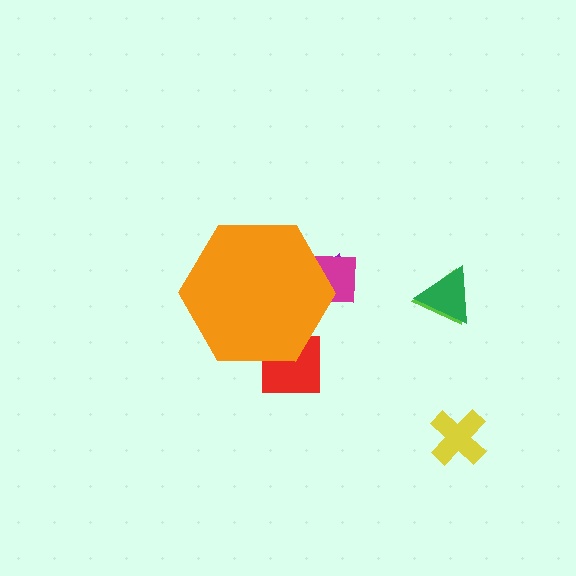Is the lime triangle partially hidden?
No, the lime triangle is fully visible.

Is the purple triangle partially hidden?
Yes, the purple triangle is partially hidden behind the orange hexagon.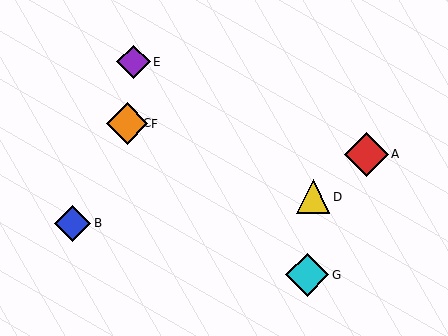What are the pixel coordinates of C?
Object C is at (126, 123).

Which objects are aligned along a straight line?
Objects C, D, F are aligned along a straight line.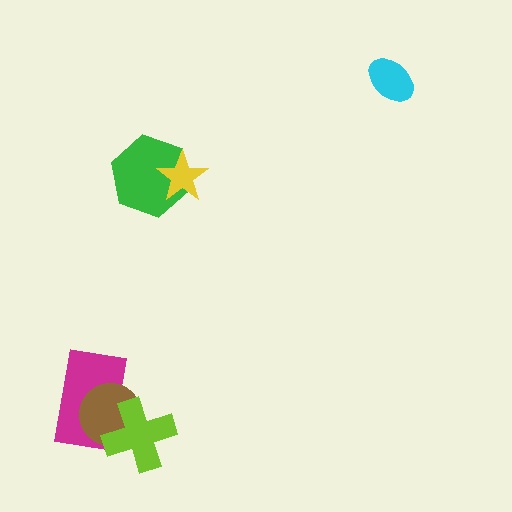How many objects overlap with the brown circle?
2 objects overlap with the brown circle.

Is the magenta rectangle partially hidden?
Yes, it is partially covered by another shape.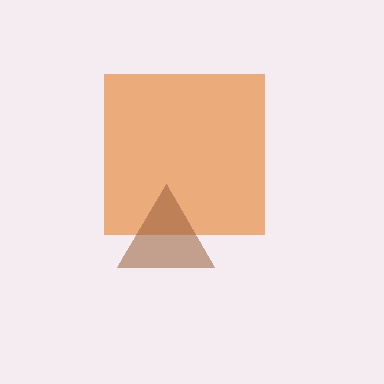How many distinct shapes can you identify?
There are 2 distinct shapes: an orange square, a brown triangle.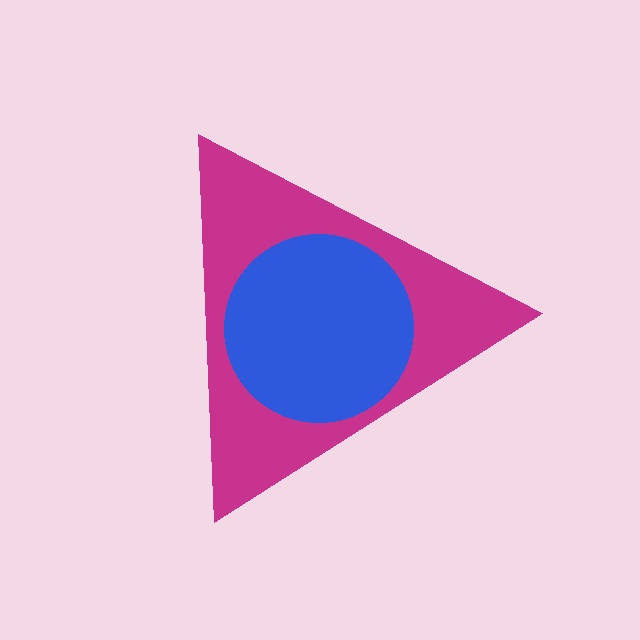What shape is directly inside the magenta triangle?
The blue circle.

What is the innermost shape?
The blue circle.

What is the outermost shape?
The magenta triangle.